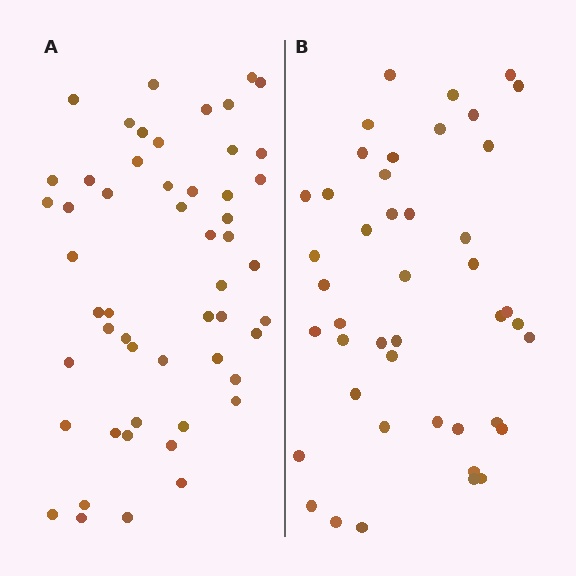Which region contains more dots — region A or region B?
Region A (the left region) has more dots.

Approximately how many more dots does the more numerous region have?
Region A has roughly 8 or so more dots than region B.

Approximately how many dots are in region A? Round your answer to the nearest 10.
About 50 dots. (The exact count is 53, which rounds to 50.)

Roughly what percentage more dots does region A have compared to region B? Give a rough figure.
About 20% more.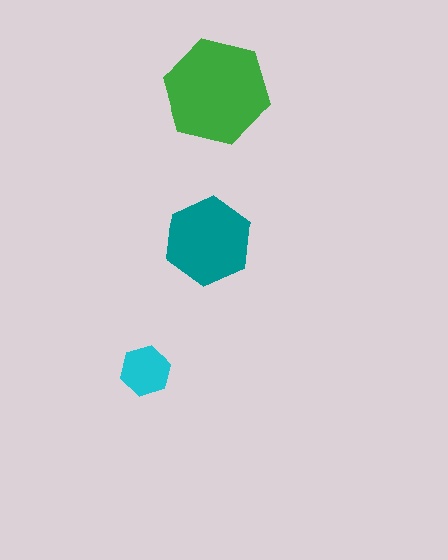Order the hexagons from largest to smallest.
the green one, the teal one, the cyan one.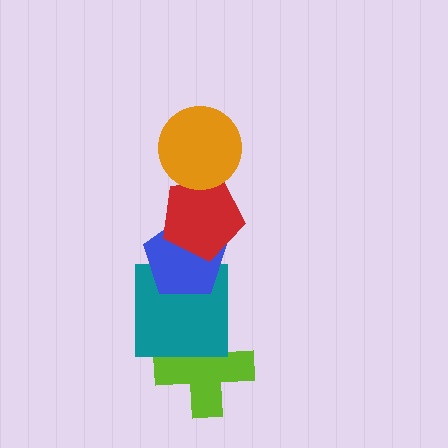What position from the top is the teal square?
The teal square is 4th from the top.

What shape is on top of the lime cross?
The teal square is on top of the lime cross.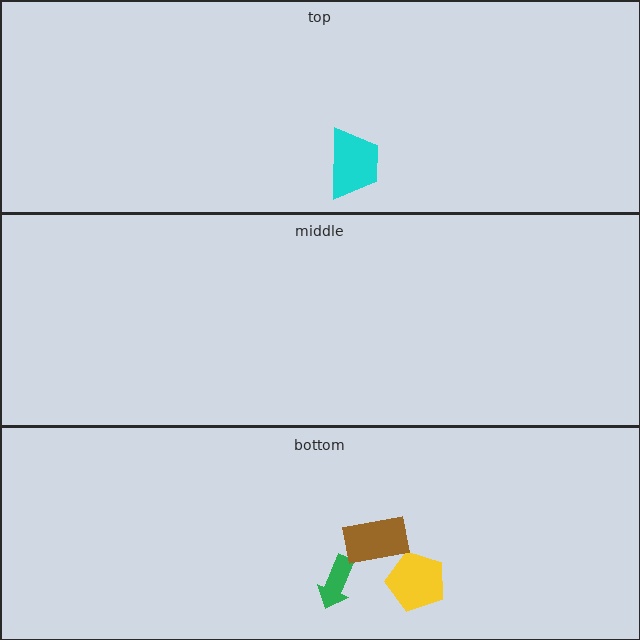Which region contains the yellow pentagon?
The bottom region.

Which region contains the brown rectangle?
The bottom region.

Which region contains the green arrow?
The bottom region.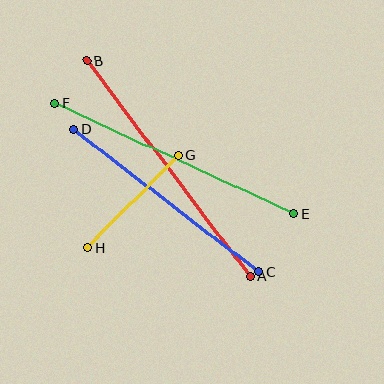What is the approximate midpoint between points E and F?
The midpoint is at approximately (174, 159) pixels.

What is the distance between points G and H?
The distance is approximately 129 pixels.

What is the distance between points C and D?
The distance is approximately 233 pixels.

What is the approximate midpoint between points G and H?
The midpoint is at approximately (133, 202) pixels.